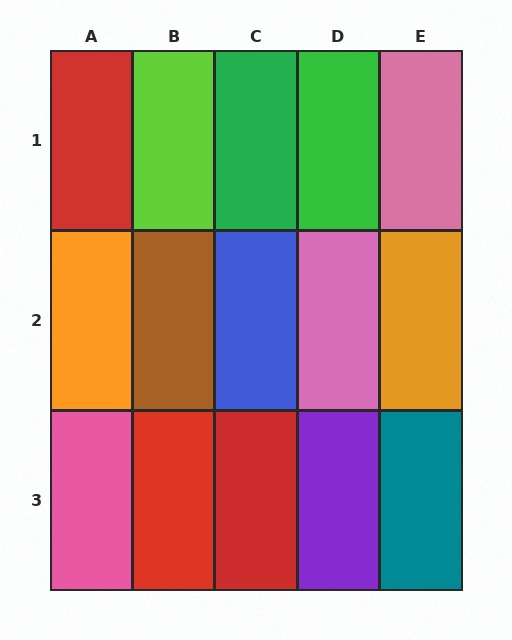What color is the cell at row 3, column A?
Pink.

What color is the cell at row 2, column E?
Orange.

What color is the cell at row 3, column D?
Purple.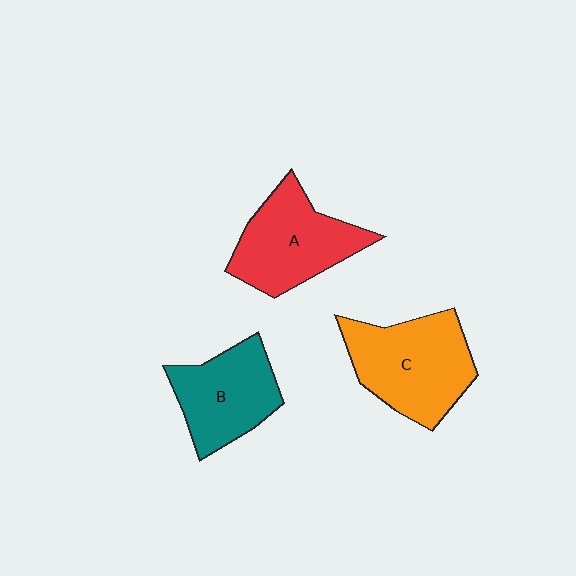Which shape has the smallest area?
Shape B (teal).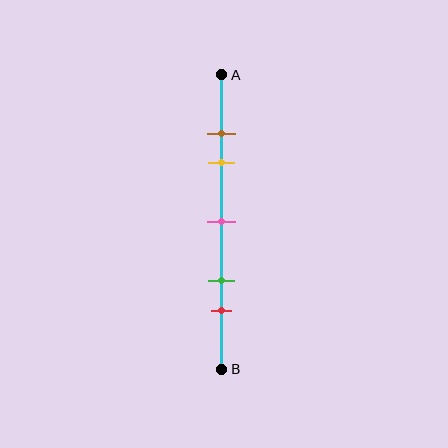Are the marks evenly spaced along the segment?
No, the marks are not evenly spaced.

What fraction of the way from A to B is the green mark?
The green mark is approximately 70% (0.7) of the way from A to B.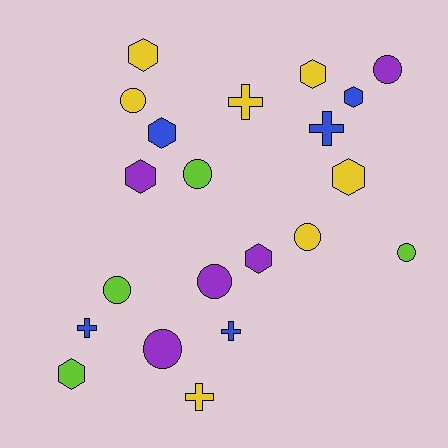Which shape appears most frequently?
Hexagon, with 8 objects.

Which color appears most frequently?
Yellow, with 7 objects.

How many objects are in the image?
There are 21 objects.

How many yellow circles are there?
There are 2 yellow circles.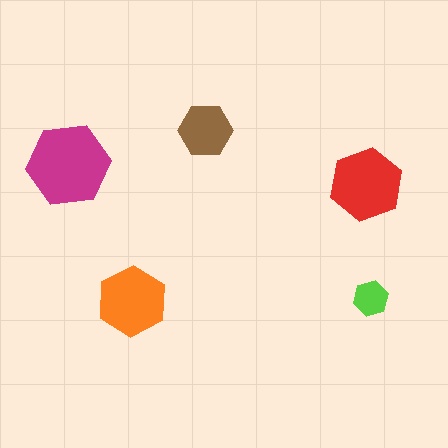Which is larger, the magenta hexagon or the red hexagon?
The magenta one.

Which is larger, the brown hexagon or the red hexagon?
The red one.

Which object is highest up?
The brown hexagon is topmost.